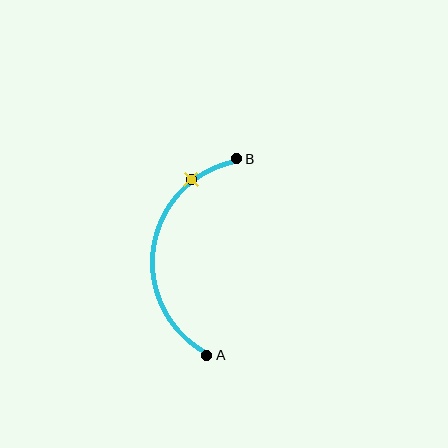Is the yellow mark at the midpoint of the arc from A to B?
No. The yellow mark lies on the arc but is closer to endpoint B. The arc midpoint would be at the point on the curve equidistant along the arc from both A and B.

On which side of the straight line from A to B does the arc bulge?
The arc bulges to the left of the straight line connecting A and B.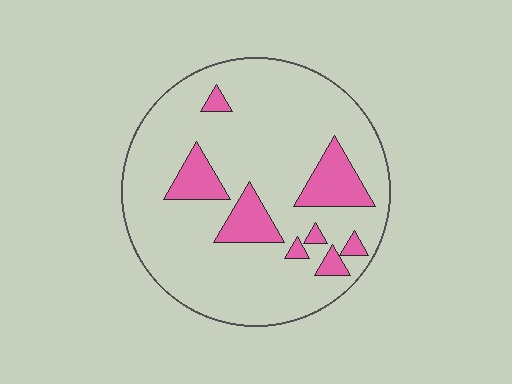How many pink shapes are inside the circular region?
8.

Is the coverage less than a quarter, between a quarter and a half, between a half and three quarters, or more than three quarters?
Less than a quarter.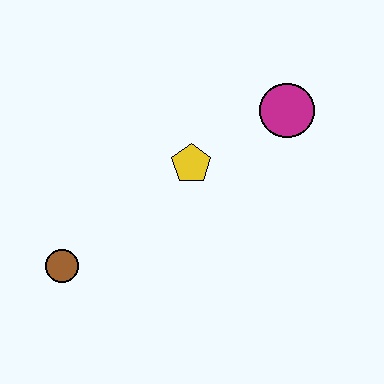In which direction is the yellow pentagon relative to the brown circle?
The yellow pentagon is to the right of the brown circle.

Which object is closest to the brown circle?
The yellow pentagon is closest to the brown circle.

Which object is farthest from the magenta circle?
The brown circle is farthest from the magenta circle.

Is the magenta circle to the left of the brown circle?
No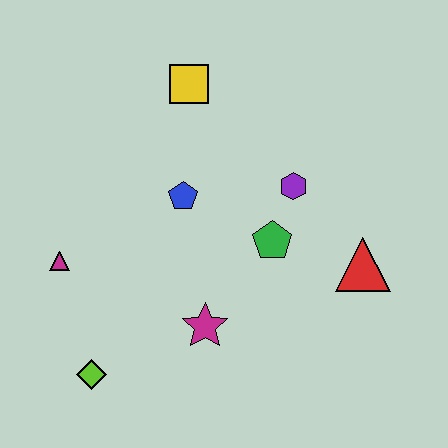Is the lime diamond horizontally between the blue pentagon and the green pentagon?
No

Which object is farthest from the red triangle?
The magenta triangle is farthest from the red triangle.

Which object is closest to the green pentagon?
The purple hexagon is closest to the green pentagon.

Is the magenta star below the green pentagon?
Yes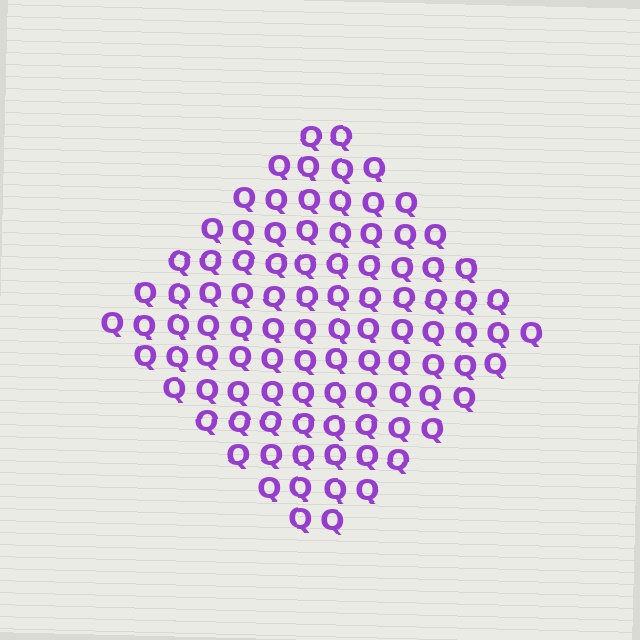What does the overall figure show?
The overall figure shows a diamond.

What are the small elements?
The small elements are letter Q's.